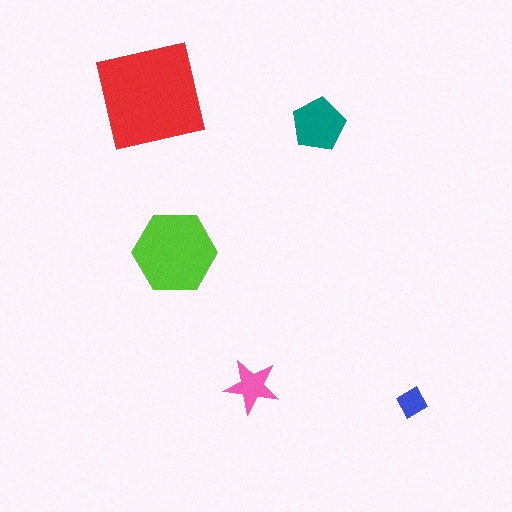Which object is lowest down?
The blue diamond is bottommost.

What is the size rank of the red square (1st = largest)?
1st.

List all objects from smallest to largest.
The blue diamond, the pink star, the teal pentagon, the lime hexagon, the red square.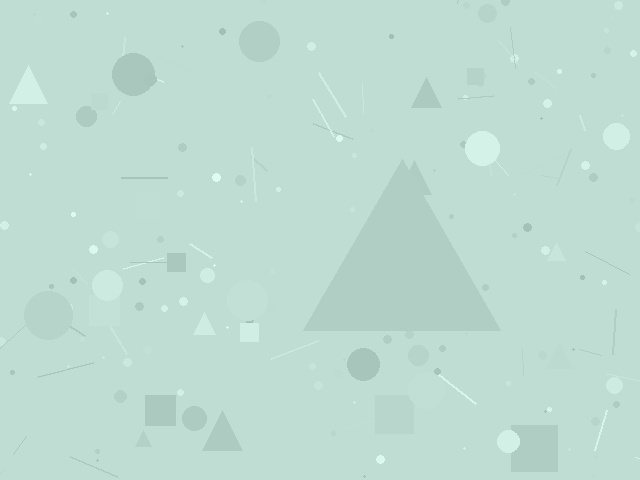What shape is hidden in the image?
A triangle is hidden in the image.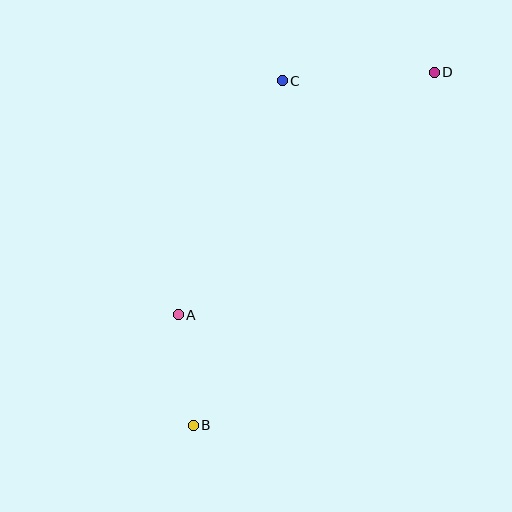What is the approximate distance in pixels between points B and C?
The distance between B and C is approximately 356 pixels.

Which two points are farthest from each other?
Points B and D are farthest from each other.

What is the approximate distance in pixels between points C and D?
The distance between C and D is approximately 152 pixels.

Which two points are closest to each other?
Points A and B are closest to each other.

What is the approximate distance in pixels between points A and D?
The distance between A and D is approximately 353 pixels.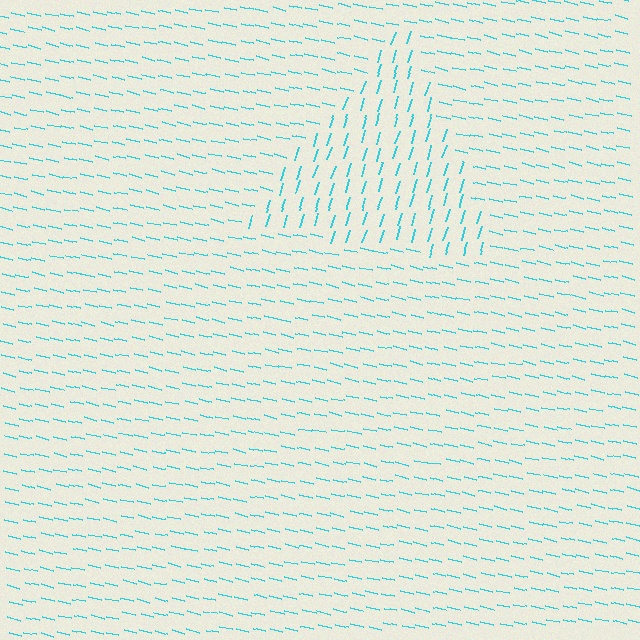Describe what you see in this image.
The image is filled with small cyan line segments. A triangle region in the image has lines oriented differently from the surrounding lines, creating a visible texture boundary.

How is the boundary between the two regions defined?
The boundary is defined purely by a change in line orientation (approximately 86 degrees difference). All lines are the same color and thickness.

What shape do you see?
I see a triangle.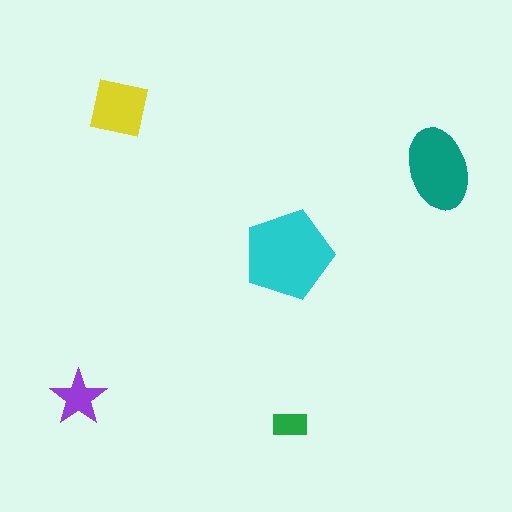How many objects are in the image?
There are 5 objects in the image.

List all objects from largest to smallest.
The cyan pentagon, the teal ellipse, the yellow square, the purple star, the green rectangle.